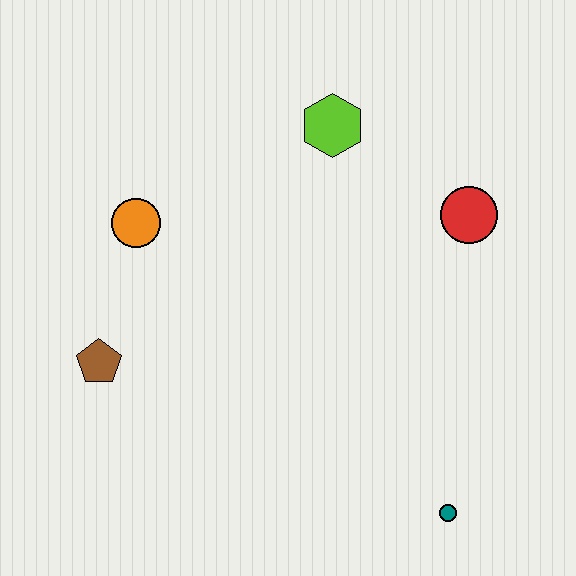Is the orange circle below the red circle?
Yes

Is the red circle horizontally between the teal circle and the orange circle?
No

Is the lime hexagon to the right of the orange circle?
Yes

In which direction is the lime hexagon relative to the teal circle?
The lime hexagon is above the teal circle.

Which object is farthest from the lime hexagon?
The teal circle is farthest from the lime hexagon.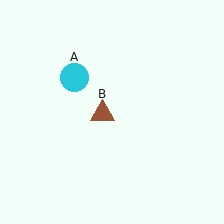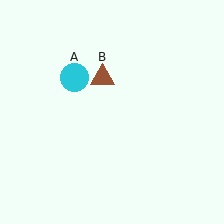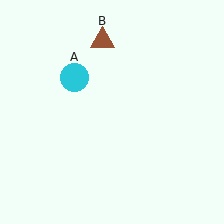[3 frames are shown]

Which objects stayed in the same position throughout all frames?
Cyan circle (object A) remained stationary.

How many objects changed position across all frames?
1 object changed position: brown triangle (object B).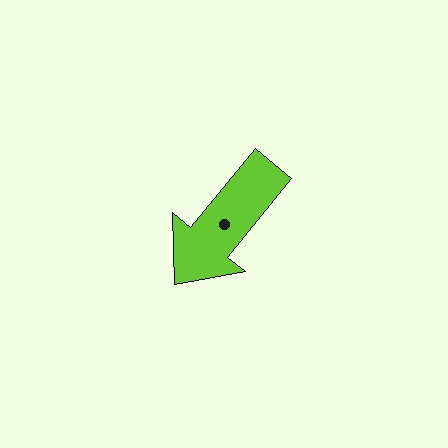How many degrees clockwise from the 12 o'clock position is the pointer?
Approximately 219 degrees.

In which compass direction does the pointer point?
Southwest.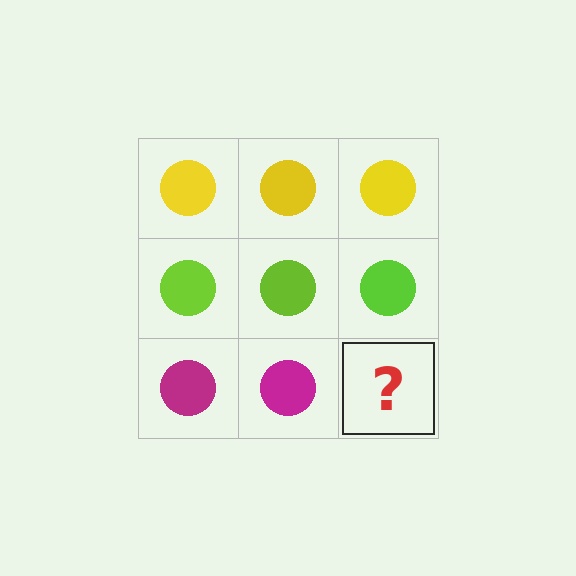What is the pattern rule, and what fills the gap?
The rule is that each row has a consistent color. The gap should be filled with a magenta circle.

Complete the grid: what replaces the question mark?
The question mark should be replaced with a magenta circle.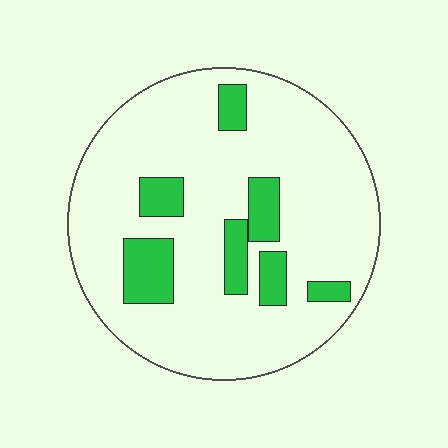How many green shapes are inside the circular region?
7.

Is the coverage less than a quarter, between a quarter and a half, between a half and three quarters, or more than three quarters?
Less than a quarter.